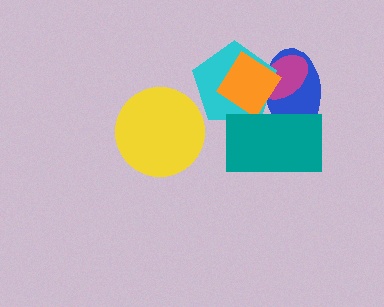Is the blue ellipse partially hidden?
Yes, it is partially covered by another shape.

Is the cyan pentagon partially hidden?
Yes, it is partially covered by another shape.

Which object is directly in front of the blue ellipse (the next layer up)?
The magenta ellipse is directly in front of the blue ellipse.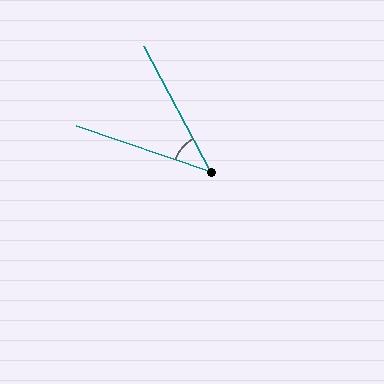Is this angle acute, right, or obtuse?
It is acute.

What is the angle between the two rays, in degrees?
Approximately 43 degrees.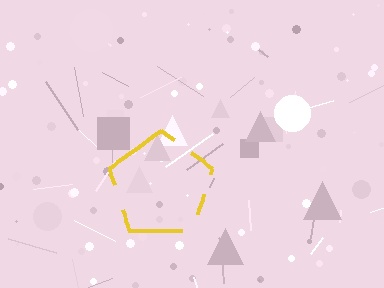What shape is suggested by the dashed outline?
The dashed outline suggests a pentagon.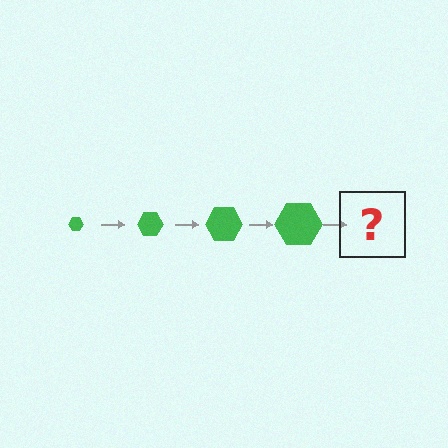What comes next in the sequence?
The next element should be a green hexagon, larger than the previous one.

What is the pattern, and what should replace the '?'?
The pattern is that the hexagon gets progressively larger each step. The '?' should be a green hexagon, larger than the previous one.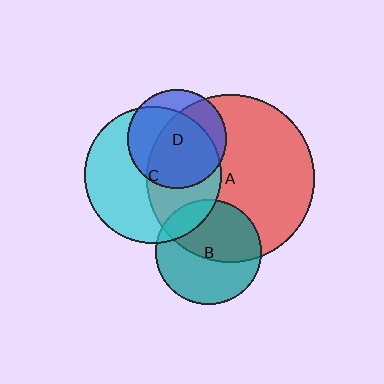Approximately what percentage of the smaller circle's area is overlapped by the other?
Approximately 50%.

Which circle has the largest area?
Circle A (red).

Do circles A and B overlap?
Yes.